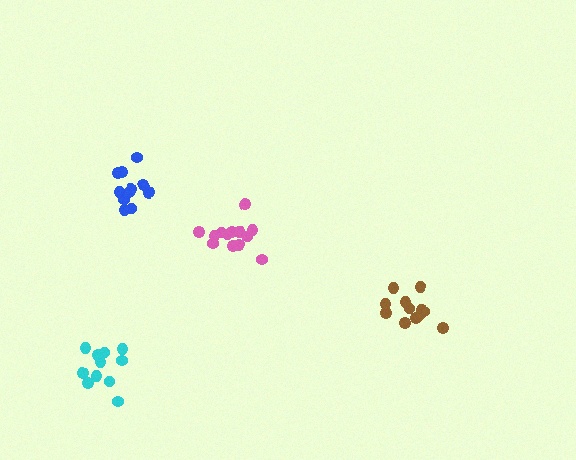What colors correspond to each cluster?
The clusters are colored: brown, blue, cyan, pink.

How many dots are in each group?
Group 1: 12 dots, Group 2: 11 dots, Group 3: 11 dots, Group 4: 13 dots (47 total).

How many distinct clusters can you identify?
There are 4 distinct clusters.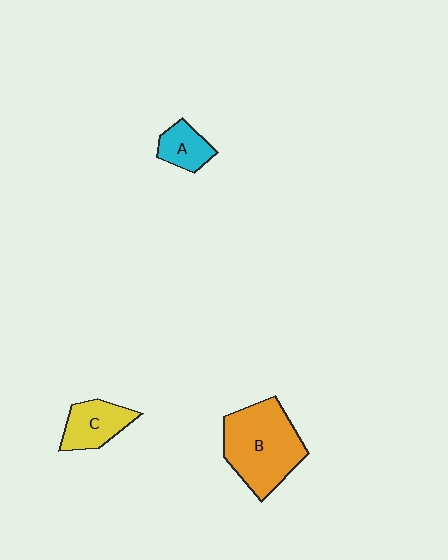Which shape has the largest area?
Shape B (orange).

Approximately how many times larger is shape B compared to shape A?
Approximately 2.8 times.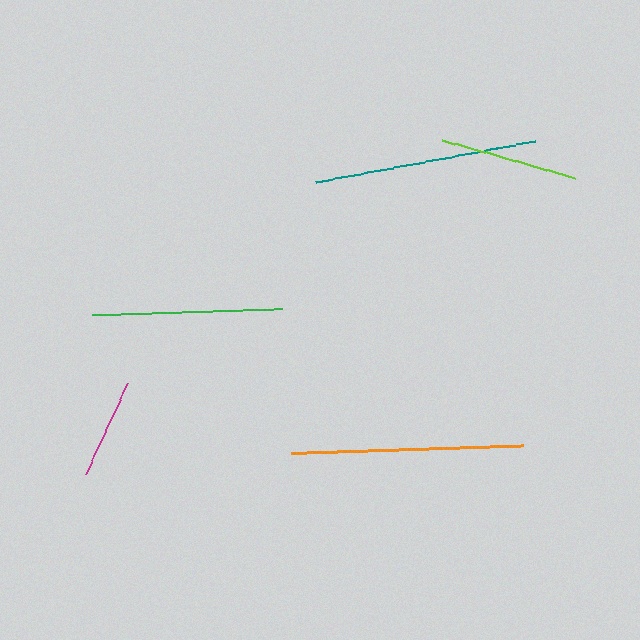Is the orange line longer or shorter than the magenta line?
The orange line is longer than the magenta line.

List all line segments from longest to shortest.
From longest to shortest: orange, teal, green, lime, magenta.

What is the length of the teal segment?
The teal segment is approximately 223 pixels long.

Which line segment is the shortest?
The magenta line is the shortest at approximately 100 pixels.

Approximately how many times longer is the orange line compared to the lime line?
The orange line is approximately 1.7 times the length of the lime line.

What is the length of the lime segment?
The lime segment is approximately 138 pixels long.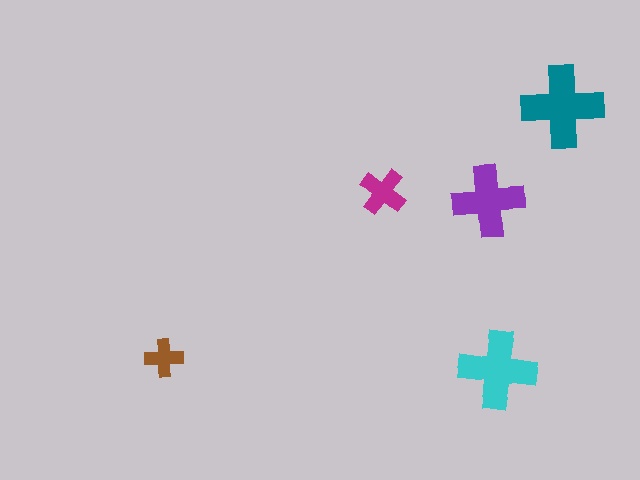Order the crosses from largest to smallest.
the teal one, the cyan one, the purple one, the magenta one, the brown one.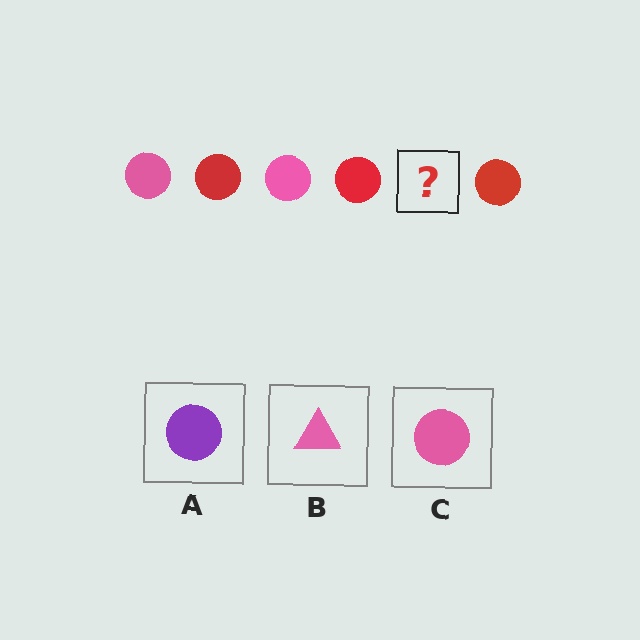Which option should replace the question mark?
Option C.